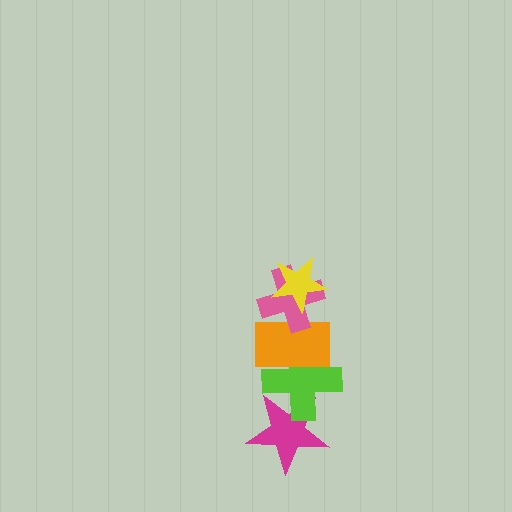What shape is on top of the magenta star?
The lime cross is on top of the magenta star.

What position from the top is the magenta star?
The magenta star is 5th from the top.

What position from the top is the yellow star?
The yellow star is 1st from the top.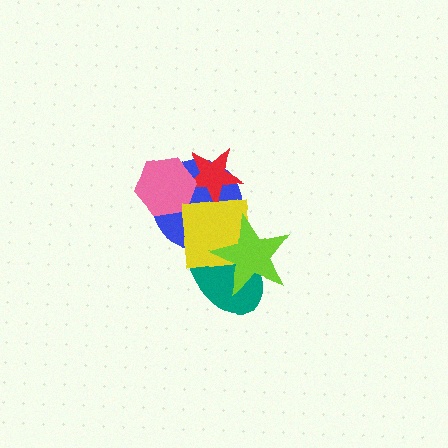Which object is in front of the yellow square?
The lime star is in front of the yellow square.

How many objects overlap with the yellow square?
5 objects overlap with the yellow square.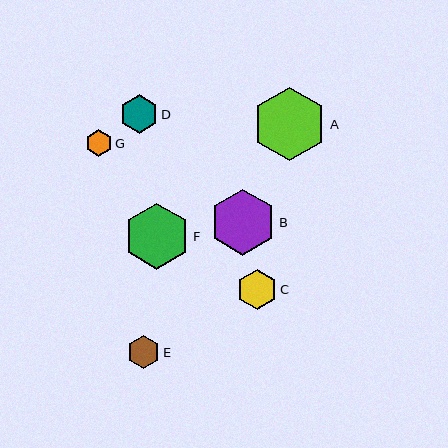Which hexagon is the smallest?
Hexagon G is the smallest with a size of approximately 27 pixels.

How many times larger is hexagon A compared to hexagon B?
Hexagon A is approximately 1.1 times the size of hexagon B.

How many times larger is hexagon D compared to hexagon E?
Hexagon D is approximately 1.2 times the size of hexagon E.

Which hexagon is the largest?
Hexagon A is the largest with a size of approximately 74 pixels.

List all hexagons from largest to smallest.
From largest to smallest: A, F, B, C, D, E, G.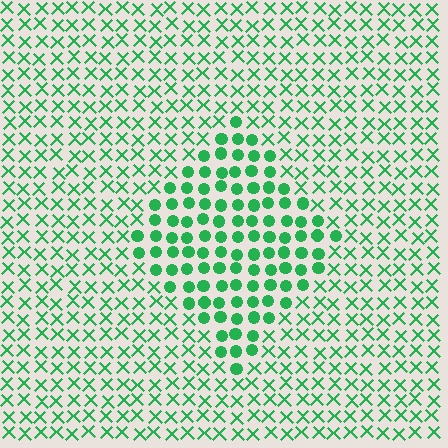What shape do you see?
I see a diamond.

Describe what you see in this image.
The image is filled with small green elements arranged in a uniform grid. A diamond-shaped region contains circles, while the surrounding area contains X marks. The boundary is defined purely by the change in element shape.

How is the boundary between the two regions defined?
The boundary is defined by a change in element shape: circles inside vs. X marks outside. All elements share the same color and spacing.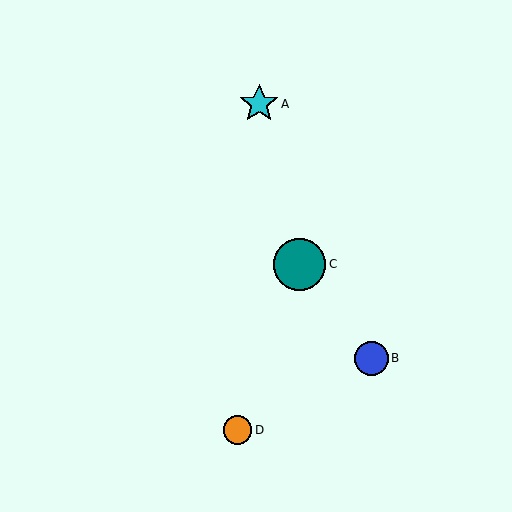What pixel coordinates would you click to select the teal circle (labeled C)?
Click at (300, 264) to select the teal circle C.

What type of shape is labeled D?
Shape D is an orange circle.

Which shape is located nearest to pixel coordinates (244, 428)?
The orange circle (labeled D) at (237, 430) is nearest to that location.